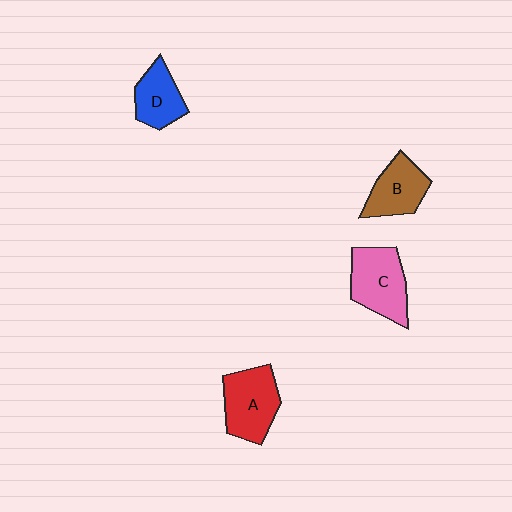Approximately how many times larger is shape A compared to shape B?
Approximately 1.2 times.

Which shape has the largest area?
Shape C (pink).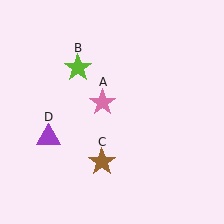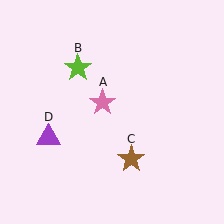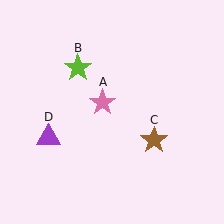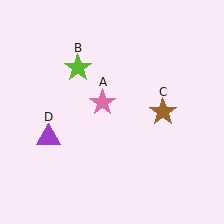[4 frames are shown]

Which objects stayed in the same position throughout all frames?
Pink star (object A) and lime star (object B) and purple triangle (object D) remained stationary.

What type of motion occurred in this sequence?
The brown star (object C) rotated counterclockwise around the center of the scene.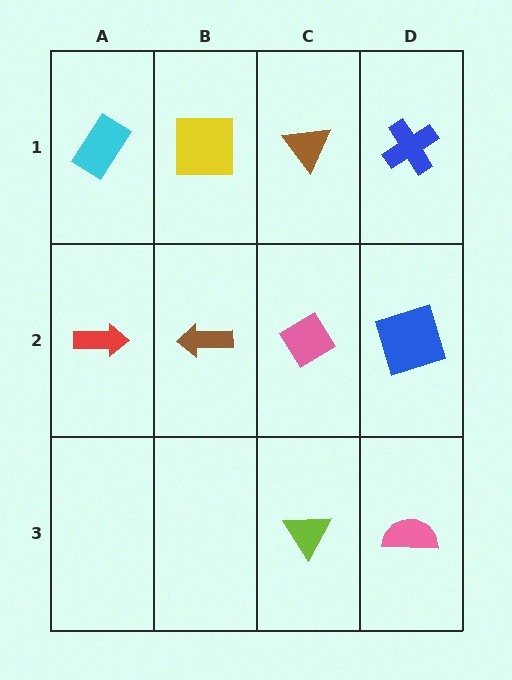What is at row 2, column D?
A blue square.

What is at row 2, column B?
A brown arrow.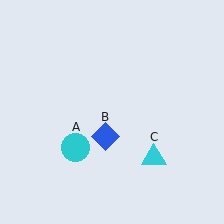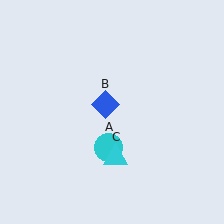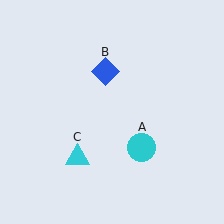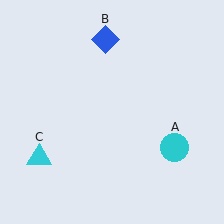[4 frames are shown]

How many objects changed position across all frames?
3 objects changed position: cyan circle (object A), blue diamond (object B), cyan triangle (object C).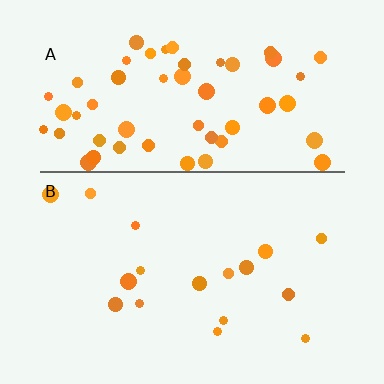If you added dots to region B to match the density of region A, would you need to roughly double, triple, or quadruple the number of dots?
Approximately triple.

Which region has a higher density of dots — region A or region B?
A (the top).